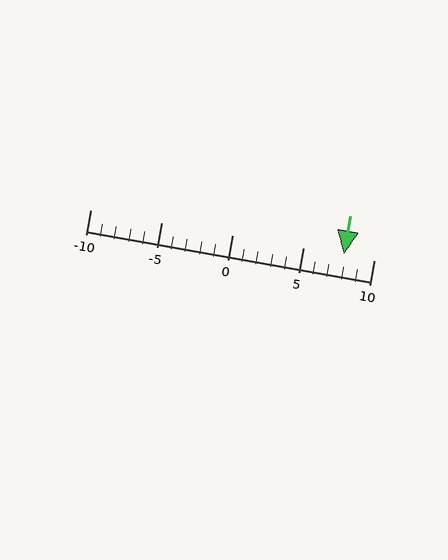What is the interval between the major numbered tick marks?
The major tick marks are spaced 5 units apart.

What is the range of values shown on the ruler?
The ruler shows values from -10 to 10.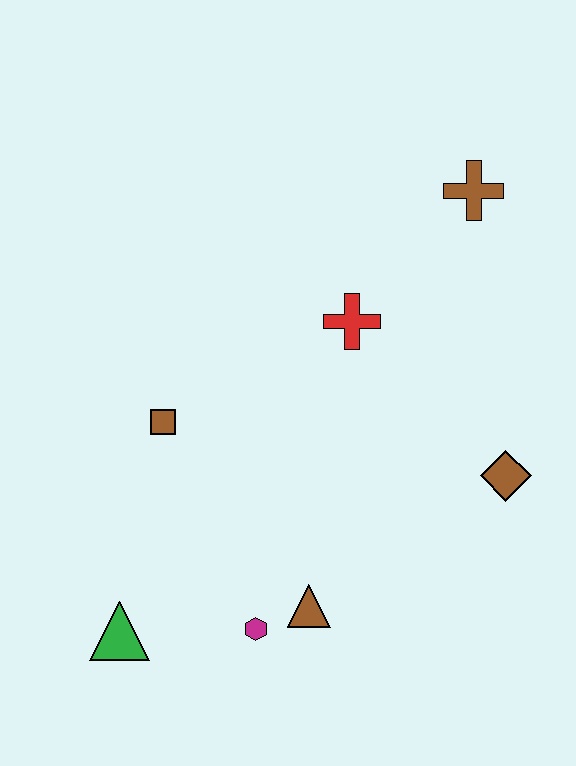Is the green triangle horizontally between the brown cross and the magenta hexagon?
No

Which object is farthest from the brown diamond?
The green triangle is farthest from the brown diamond.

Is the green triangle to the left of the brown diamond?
Yes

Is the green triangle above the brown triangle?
No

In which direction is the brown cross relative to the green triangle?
The brown cross is above the green triangle.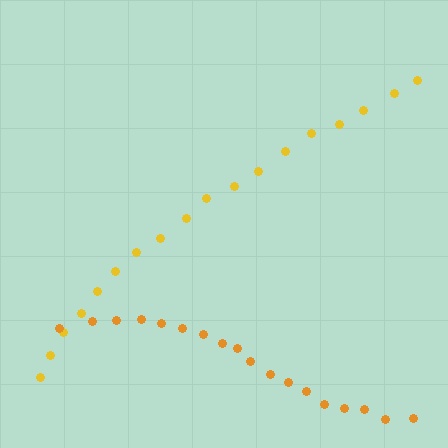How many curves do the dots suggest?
There are 2 distinct paths.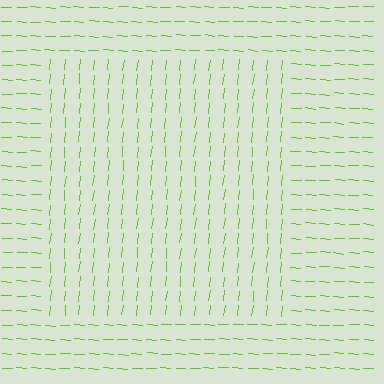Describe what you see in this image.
The image is filled with small lime line segments. A rectangle region in the image has lines oriented differently from the surrounding lines, creating a visible texture boundary.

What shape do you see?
I see a rectangle.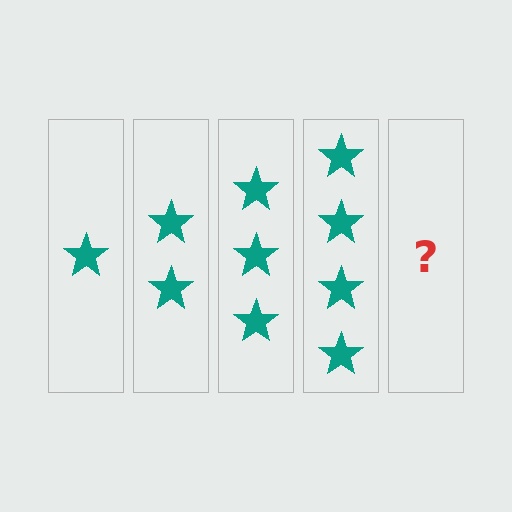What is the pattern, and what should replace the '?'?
The pattern is that each step adds one more star. The '?' should be 5 stars.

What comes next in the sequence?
The next element should be 5 stars.